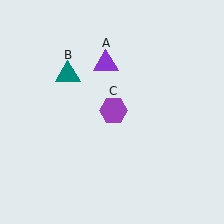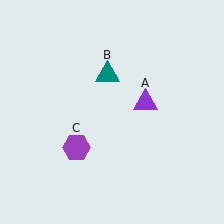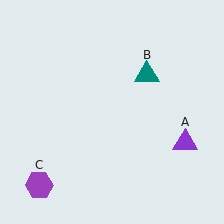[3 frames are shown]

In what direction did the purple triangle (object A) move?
The purple triangle (object A) moved down and to the right.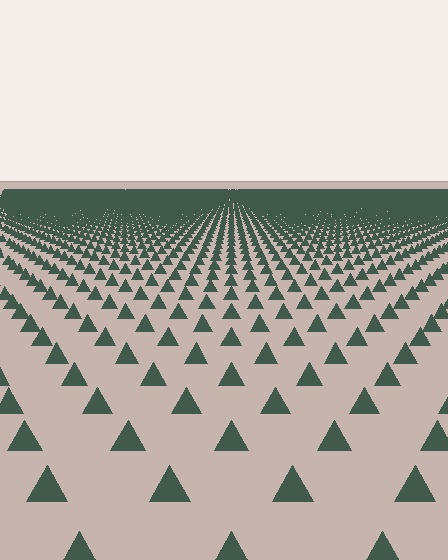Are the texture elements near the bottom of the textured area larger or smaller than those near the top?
Larger. Near the bottom, elements are closer to the viewer and appear at a bigger on-screen size.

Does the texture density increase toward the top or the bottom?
Density increases toward the top.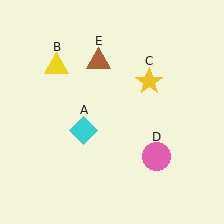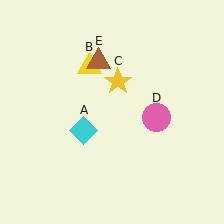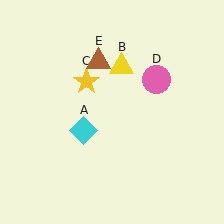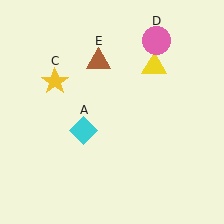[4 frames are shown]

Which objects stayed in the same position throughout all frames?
Cyan diamond (object A) and brown triangle (object E) remained stationary.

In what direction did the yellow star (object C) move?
The yellow star (object C) moved left.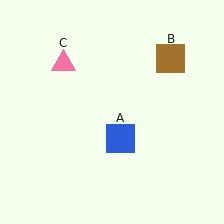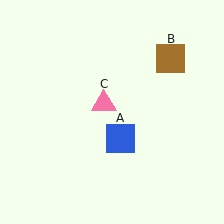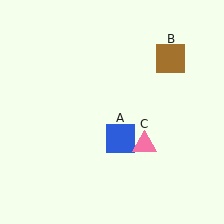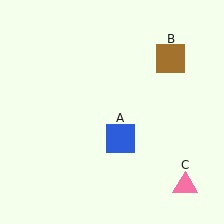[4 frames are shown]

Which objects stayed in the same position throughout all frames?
Blue square (object A) and brown square (object B) remained stationary.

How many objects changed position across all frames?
1 object changed position: pink triangle (object C).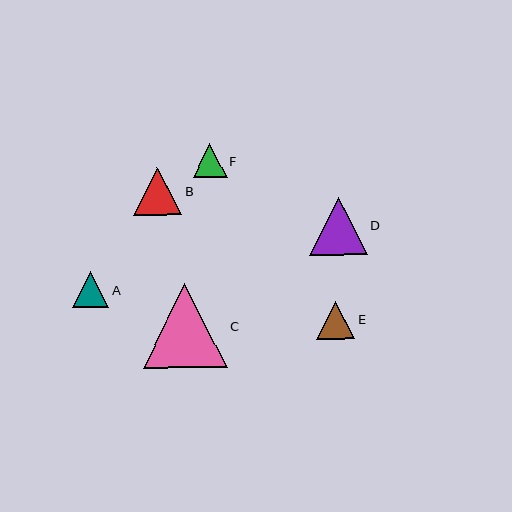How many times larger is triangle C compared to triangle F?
Triangle C is approximately 2.5 times the size of triangle F.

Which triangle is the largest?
Triangle C is the largest with a size of approximately 84 pixels.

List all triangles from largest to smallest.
From largest to smallest: C, D, B, E, A, F.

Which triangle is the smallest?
Triangle F is the smallest with a size of approximately 34 pixels.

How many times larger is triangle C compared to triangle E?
Triangle C is approximately 2.2 times the size of triangle E.